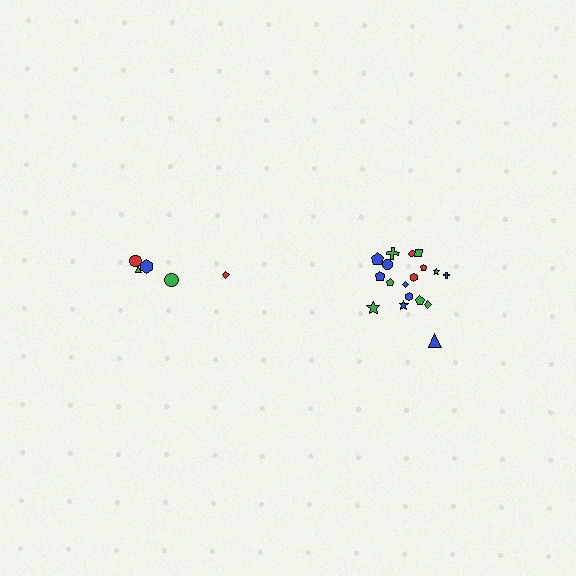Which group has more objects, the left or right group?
The right group.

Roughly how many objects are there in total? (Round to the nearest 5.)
Roughly 25 objects in total.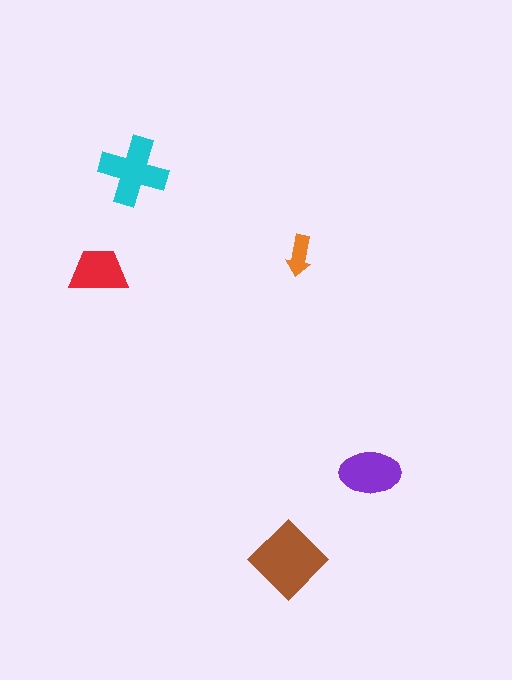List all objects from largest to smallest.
The brown diamond, the cyan cross, the purple ellipse, the red trapezoid, the orange arrow.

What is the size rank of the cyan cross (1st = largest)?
2nd.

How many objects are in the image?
There are 5 objects in the image.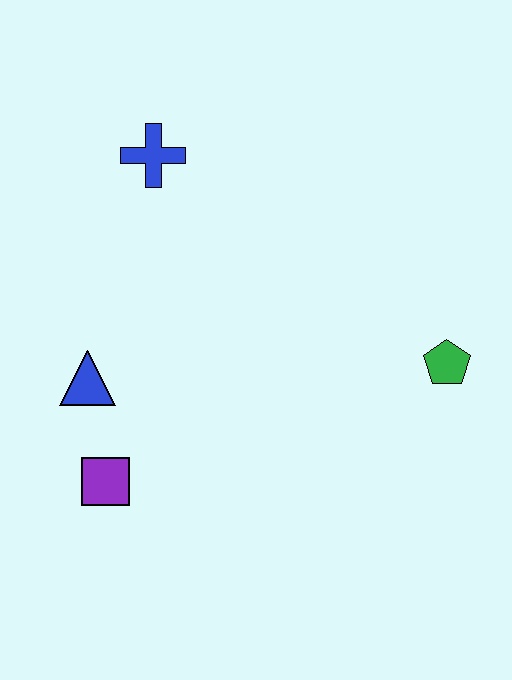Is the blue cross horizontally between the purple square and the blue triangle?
No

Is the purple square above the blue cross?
No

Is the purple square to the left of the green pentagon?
Yes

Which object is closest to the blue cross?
The blue triangle is closest to the blue cross.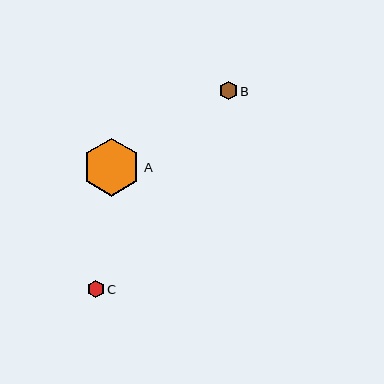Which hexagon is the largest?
Hexagon A is the largest with a size of approximately 58 pixels.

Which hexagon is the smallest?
Hexagon C is the smallest with a size of approximately 17 pixels.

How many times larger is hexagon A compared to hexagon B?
Hexagon A is approximately 3.2 times the size of hexagon B.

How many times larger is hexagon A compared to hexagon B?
Hexagon A is approximately 3.2 times the size of hexagon B.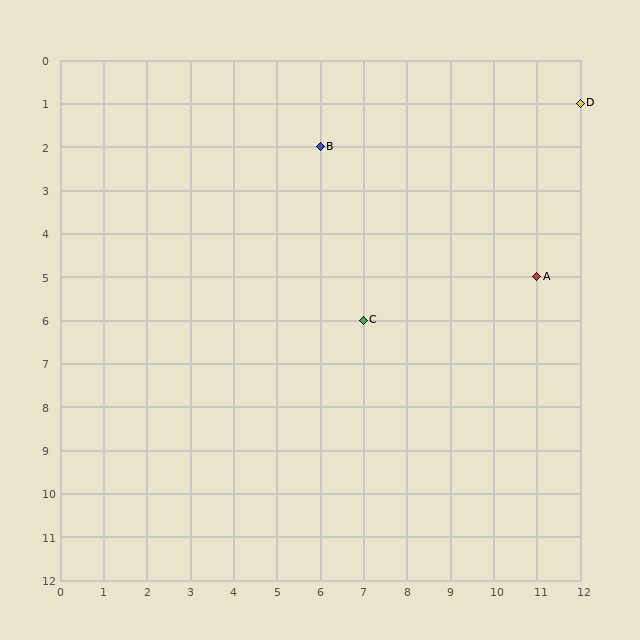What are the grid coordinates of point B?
Point B is at grid coordinates (6, 2).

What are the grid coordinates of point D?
Point D is at grid coordinates (12, 1).